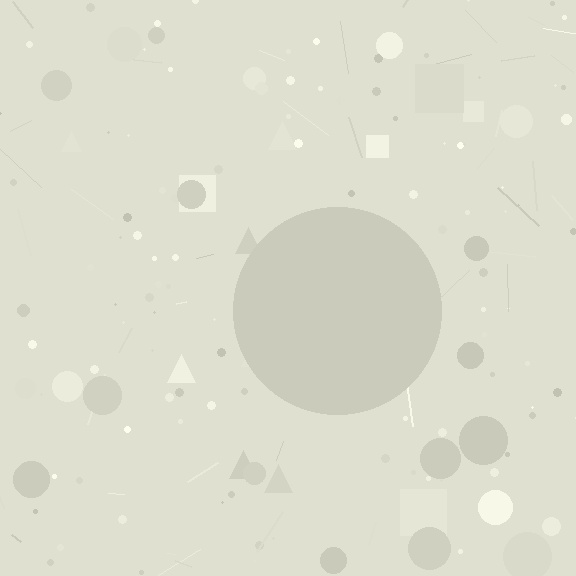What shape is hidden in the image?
A circle is hidden in the image.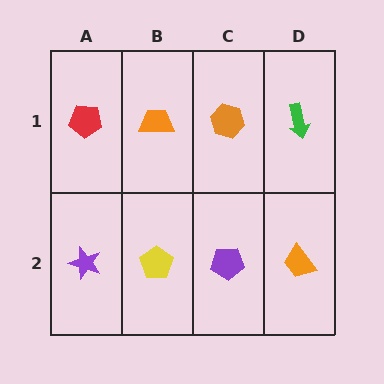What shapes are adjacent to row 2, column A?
A red pentagon (row 1, column A), a yellow pentagon (row 2, column B).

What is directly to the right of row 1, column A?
An orange trapezoid.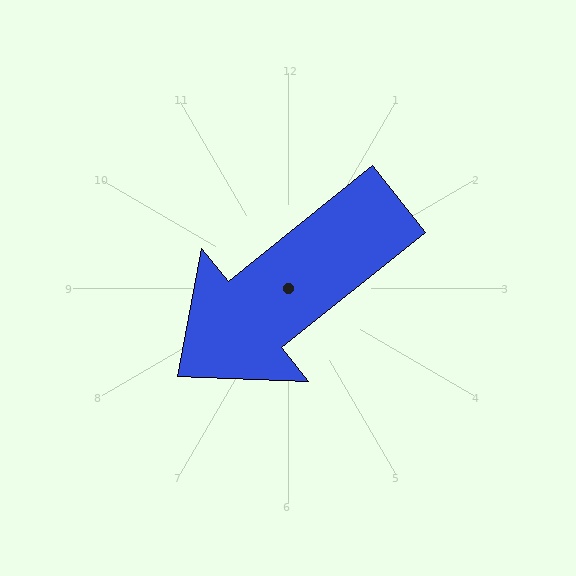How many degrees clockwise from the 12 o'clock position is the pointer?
Approximately 231 degrees.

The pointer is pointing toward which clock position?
Roughly 8 o'clock.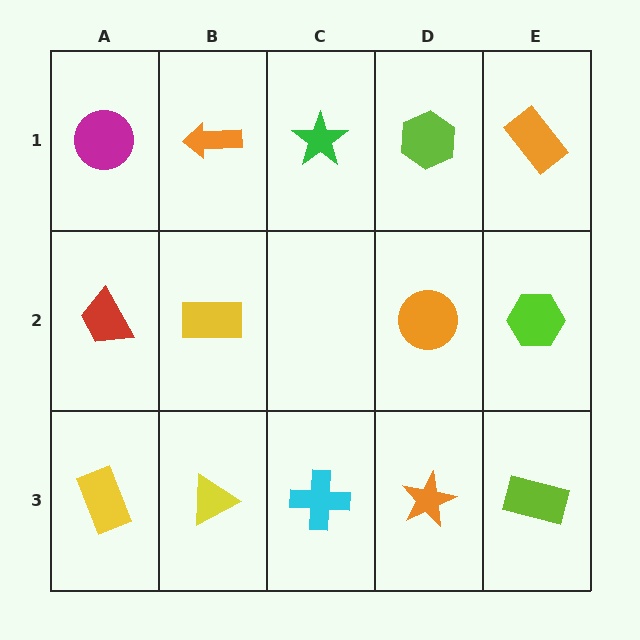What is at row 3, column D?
An orange star.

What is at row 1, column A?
A magenta circle.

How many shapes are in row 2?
4 shapes.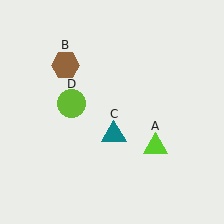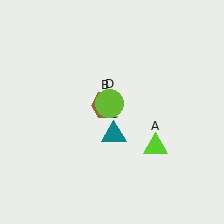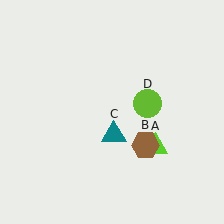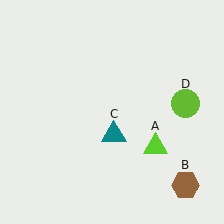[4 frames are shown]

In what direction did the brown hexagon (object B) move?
The brown hexagon (object B) moved down and to the right.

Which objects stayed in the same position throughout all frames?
Lime triangle (object A) and teal triangle (object C) remained stationary.